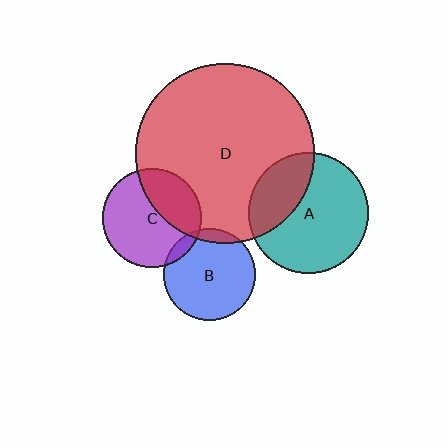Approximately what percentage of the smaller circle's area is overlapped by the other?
Approximately 10%.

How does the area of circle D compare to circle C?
Approximately 3.3 times.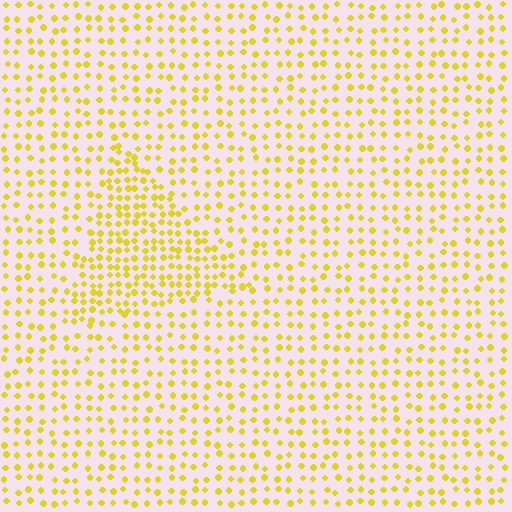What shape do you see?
I see a triangle.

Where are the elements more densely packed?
The elements are more densely packed inside the triangle boundary.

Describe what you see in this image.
The image contains small yellow elements arranged at two different densities. A triangle-shaped region is visible where the elements are more densely packed than the surrounding area.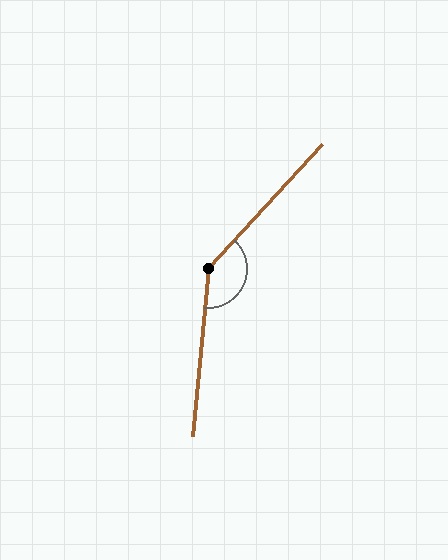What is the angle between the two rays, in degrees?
Approximately 143 degrees.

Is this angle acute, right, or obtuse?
It is obtuse.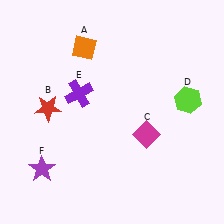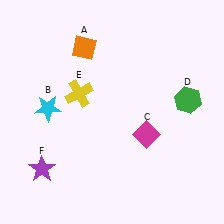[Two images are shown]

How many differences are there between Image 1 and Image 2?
There are 3 differences between the two images.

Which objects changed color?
B changed from red to cyan. D changed from lime to green. E changed from purple to yellow.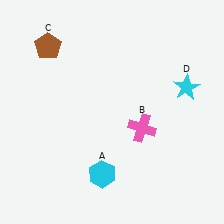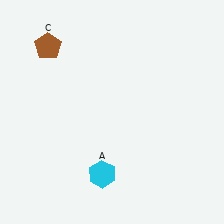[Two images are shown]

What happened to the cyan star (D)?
The cyan star (D) was removed in Image 2. It was in the top-right area of Image 1.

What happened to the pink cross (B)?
The pink cross (B) was removed in Image 2. It was in the bottom-right area of Image 1.